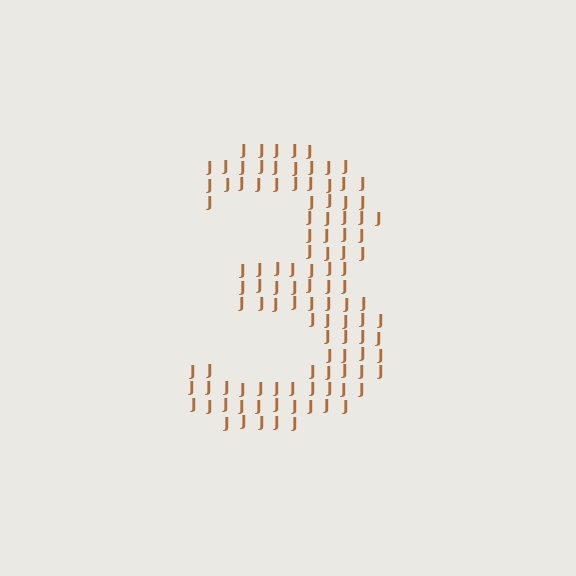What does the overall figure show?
The overall figure shows the digit 3.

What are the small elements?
The small elements are letter J's.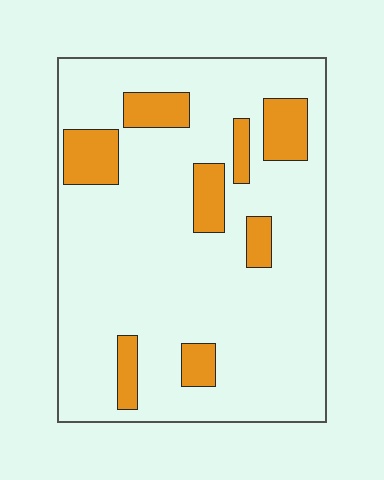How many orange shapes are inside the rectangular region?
8.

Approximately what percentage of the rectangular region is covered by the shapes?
Approximately 15%.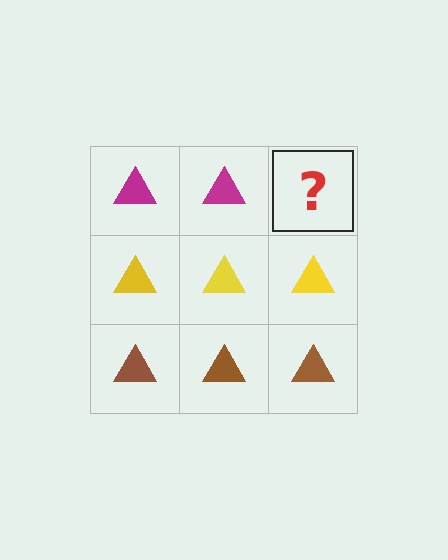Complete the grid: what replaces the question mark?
The question mark should be replaced with a magenta triangle.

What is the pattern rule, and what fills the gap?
The rule is that each row has a consistent color. The gap should be filled with a magenta triangle.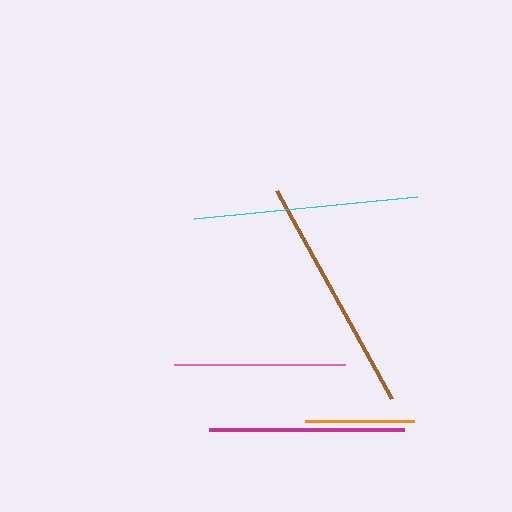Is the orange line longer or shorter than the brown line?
The brown line is longer than the orange line.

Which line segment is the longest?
The brown line is the longest at approximately 238 pixels.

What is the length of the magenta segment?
The magenta segment is approximately 195 pixels long.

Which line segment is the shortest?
The orange line is the shortest at approximately 109 pixels.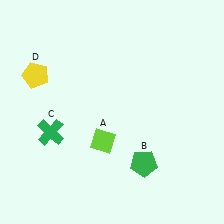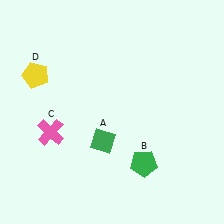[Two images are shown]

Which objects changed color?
A changed from lime to green. C changed from green to pink.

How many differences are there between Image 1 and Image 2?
There are 2 differences between the two images.